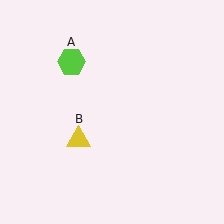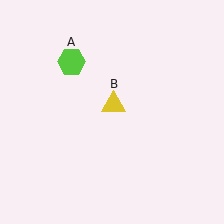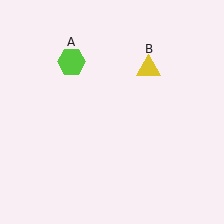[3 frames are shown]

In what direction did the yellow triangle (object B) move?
The yellow triangle (object B) moved up and to the right.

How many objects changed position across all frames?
1 object changed position: yellow triangle (object B).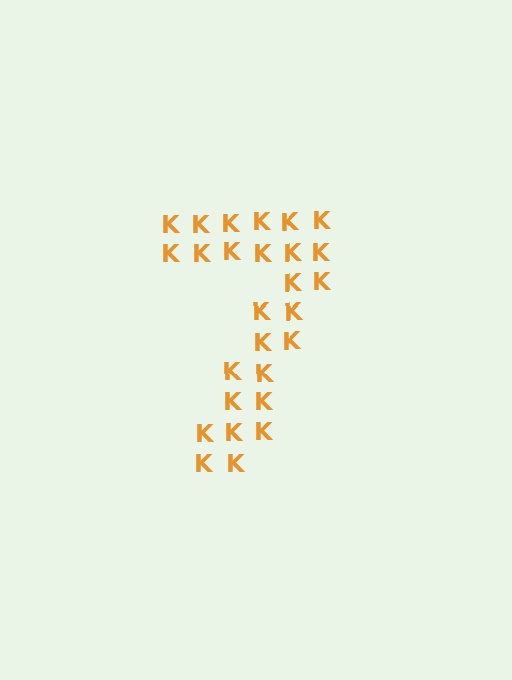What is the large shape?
The large shape is the digit 7.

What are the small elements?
The small elements are letter K's.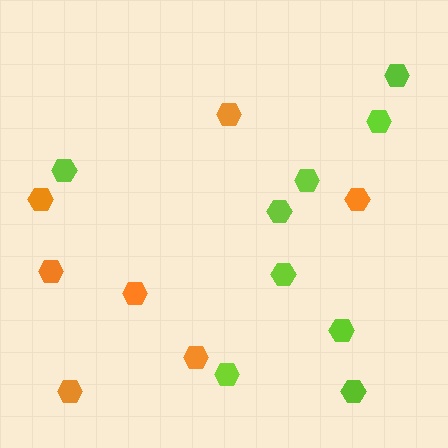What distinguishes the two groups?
There are 2 groups: one group of orange hexagons (7) and one group of lime hexagons (9).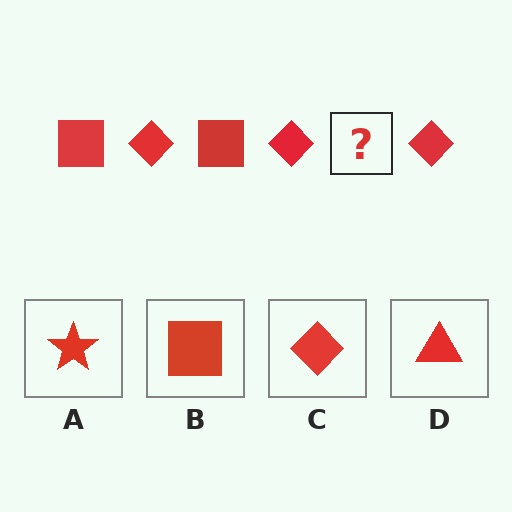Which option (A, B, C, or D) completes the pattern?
B.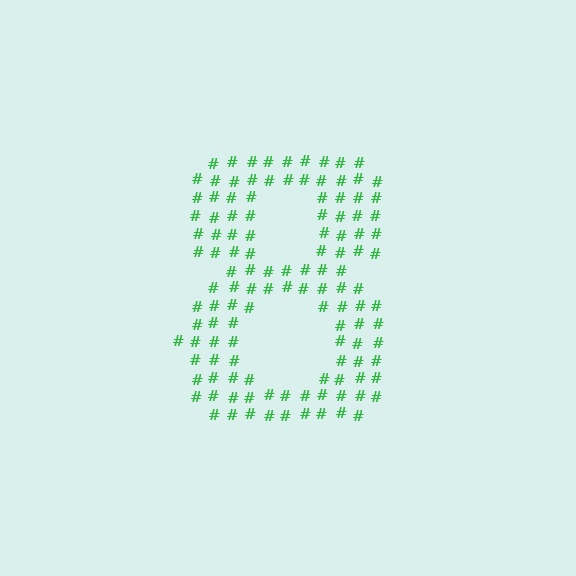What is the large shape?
The large shape is the digit 8.